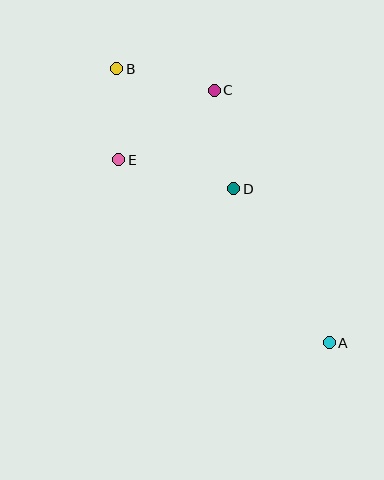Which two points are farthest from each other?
Points A and B are farthest from each other.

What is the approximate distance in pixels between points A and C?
The distance between A and C is approximately 277 pixels.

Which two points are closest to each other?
Points B and E are closest to each other.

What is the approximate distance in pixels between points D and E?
The distance between D and E is approximately 119 pixels.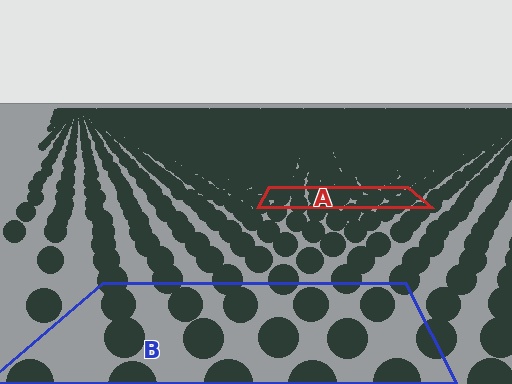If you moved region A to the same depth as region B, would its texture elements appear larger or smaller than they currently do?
They would appear larger. At a closer depth, the same texture elements are projected at a bigger on-screen size.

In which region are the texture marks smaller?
The texture marks are smaller in region A, because it is farther away.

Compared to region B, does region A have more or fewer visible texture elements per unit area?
Region A has more texture elements per unit area — they are packed more densely because it is farther away.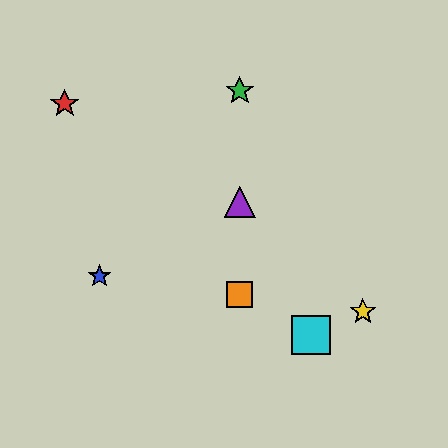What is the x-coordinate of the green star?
The green star is at x≈240.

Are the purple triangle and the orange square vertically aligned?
Yes, both are at x≈240.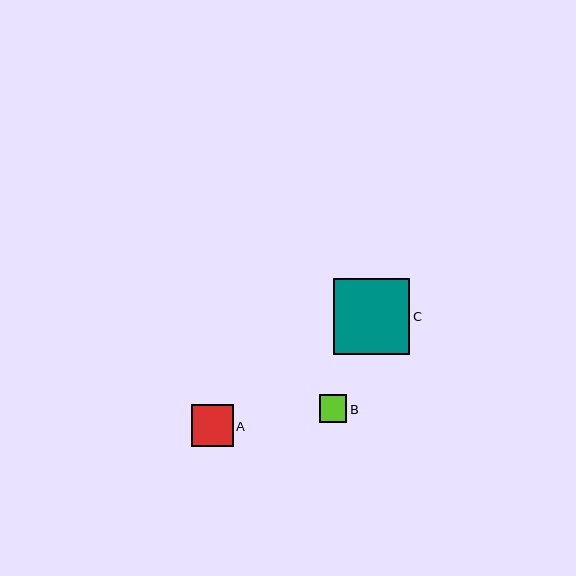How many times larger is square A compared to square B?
Square A is approximately 1.5 times the size of square B.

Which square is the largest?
Square C is the largest with a size of approximately 76 pixels.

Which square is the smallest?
Square B is the smallest with a size of approximately 28 pixels.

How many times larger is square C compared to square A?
Square C is approximately 1.8 times the size of square A.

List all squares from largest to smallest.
From largest to smallest: C, A, B.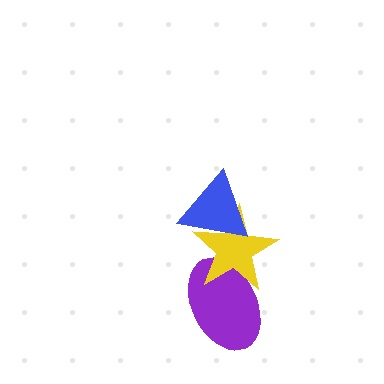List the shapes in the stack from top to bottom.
From top to bottom: the blue triangle, the yellow star, the purple ellipse.